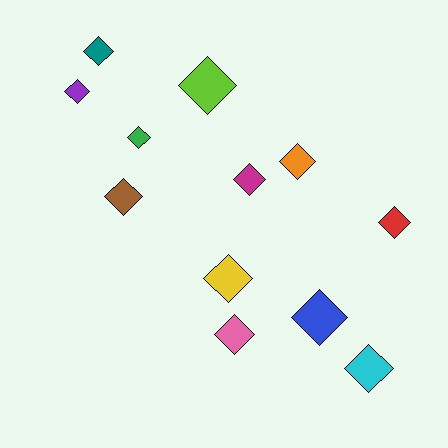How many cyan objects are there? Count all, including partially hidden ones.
There is 1 cyan object.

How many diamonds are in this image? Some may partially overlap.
There are 12 diamonds.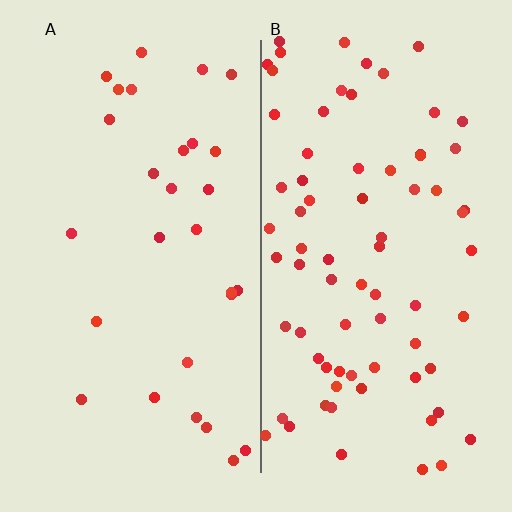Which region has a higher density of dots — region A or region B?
B (the right).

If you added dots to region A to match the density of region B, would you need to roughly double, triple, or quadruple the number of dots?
Approximately triple.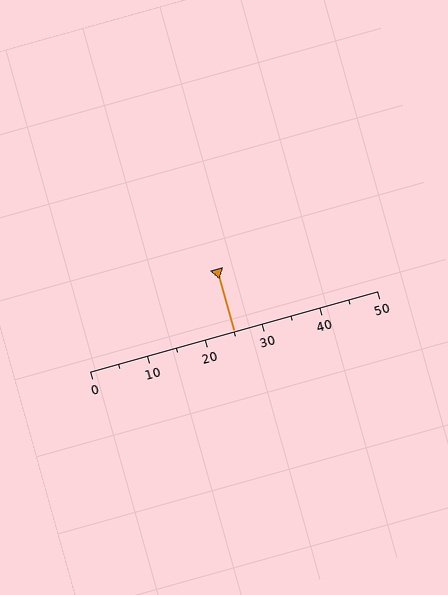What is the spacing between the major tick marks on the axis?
The major ticks are spaced 10 apart.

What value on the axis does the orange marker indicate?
The marker indicates approximately 25.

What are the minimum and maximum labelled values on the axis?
The axis runs from 0 to 50.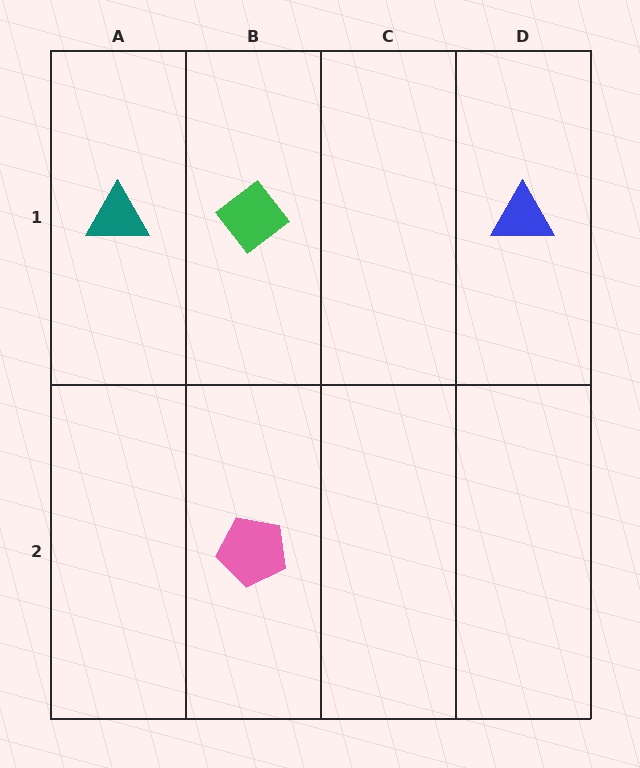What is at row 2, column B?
A pink pentagon.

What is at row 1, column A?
A teal triangle.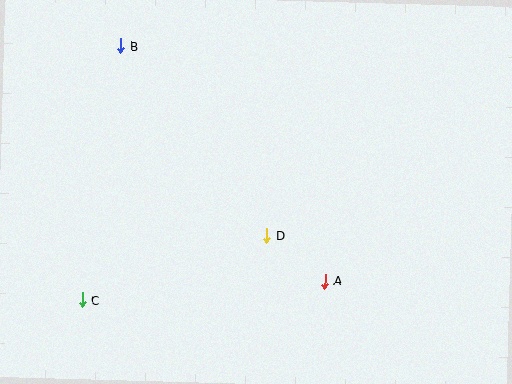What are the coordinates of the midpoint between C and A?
The midpoint between C and A is at (203, 291).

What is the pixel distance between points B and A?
The distance between B and A is 311 pixels.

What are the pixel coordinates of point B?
Point B is at (121, 46).